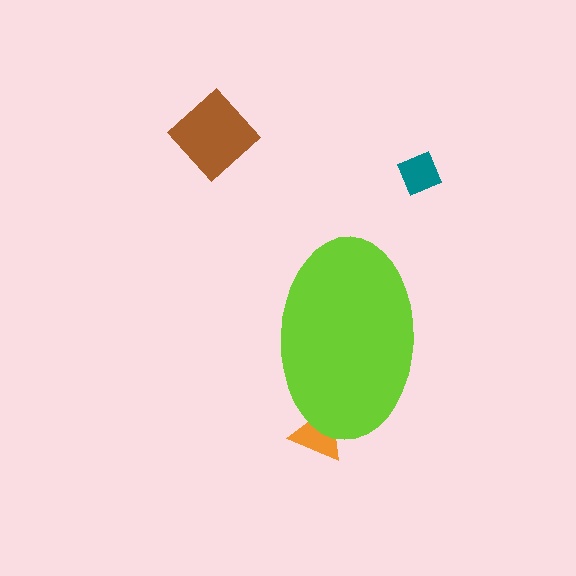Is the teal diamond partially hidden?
No, the teal diamond is fully visible.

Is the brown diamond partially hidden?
No, the brown diamond is fully visible.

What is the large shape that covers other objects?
A lime ellipse.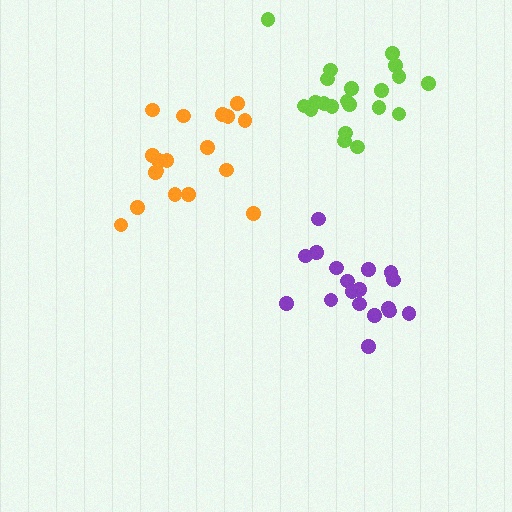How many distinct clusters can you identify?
There are 3 distinct clusters.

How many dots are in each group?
Group 1: 21 dots, Group 2: 18 dots, Group 3: 18 dots (57 total).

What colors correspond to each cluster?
The clusters are colored: lime, orange, purple.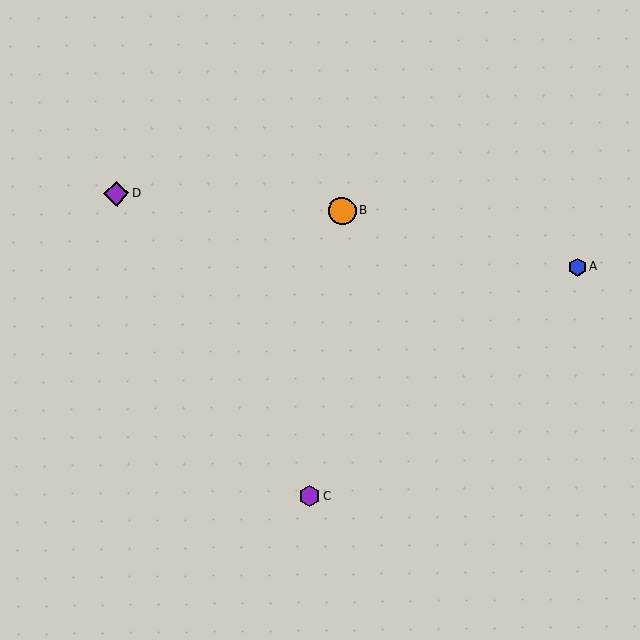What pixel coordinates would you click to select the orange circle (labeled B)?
Click at (342, 211) to select the orange circle B.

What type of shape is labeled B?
Shape B is an orange circle.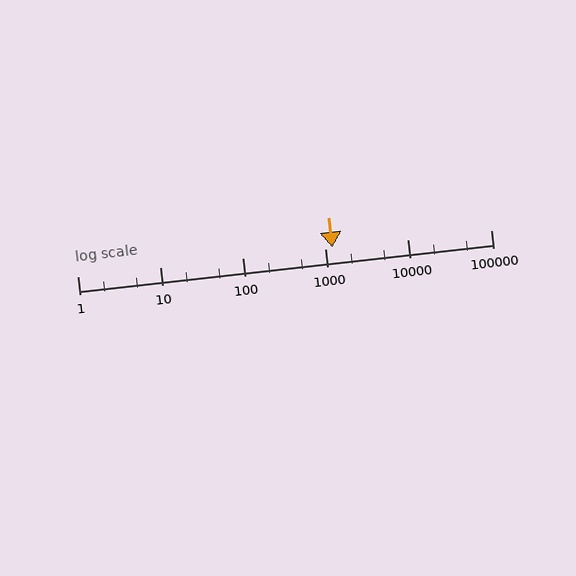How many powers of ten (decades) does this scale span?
The scale spans 5 decades, from 1 to 100000.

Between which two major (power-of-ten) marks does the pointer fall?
The pointer is between 1000 and 10000.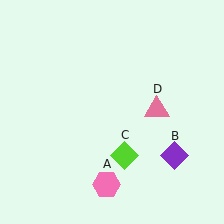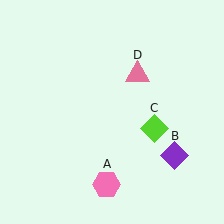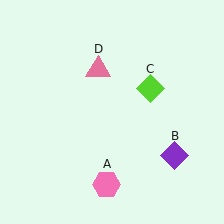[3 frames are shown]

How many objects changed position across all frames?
2 objects changed position: lime diamond (object C), pink triangle (object D).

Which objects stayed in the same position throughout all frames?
Pink hexagon (object A) and purple diamond (object B) remained stationary.